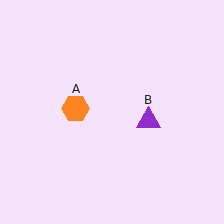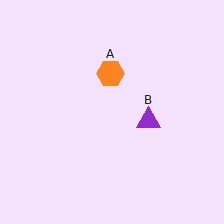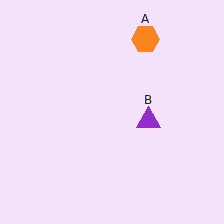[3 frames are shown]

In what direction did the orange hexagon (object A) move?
The orange hexagon (object A) moved up and to the right.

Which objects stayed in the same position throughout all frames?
Purple triangle (object B) remained stationary.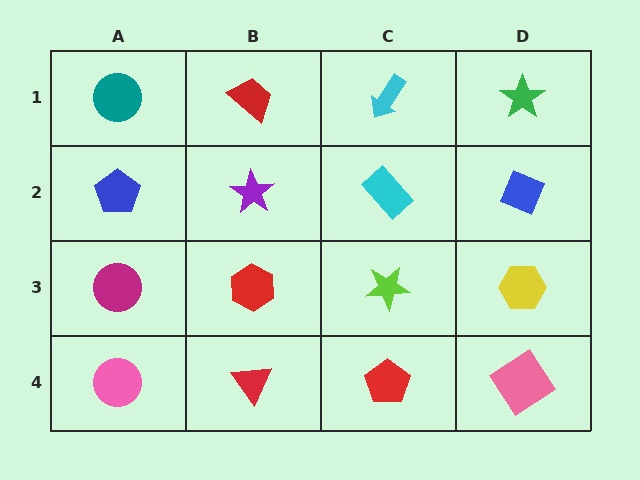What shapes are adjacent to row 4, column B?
A red hexagon (row 3, column B), a pink circle (row 4, column A), a red pentagon (row 4, column C).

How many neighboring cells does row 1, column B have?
3.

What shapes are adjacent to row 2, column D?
A green star (row 1, column D), a yellow hexagon (row 3, column D), a cyan rectangle (row 2, column C).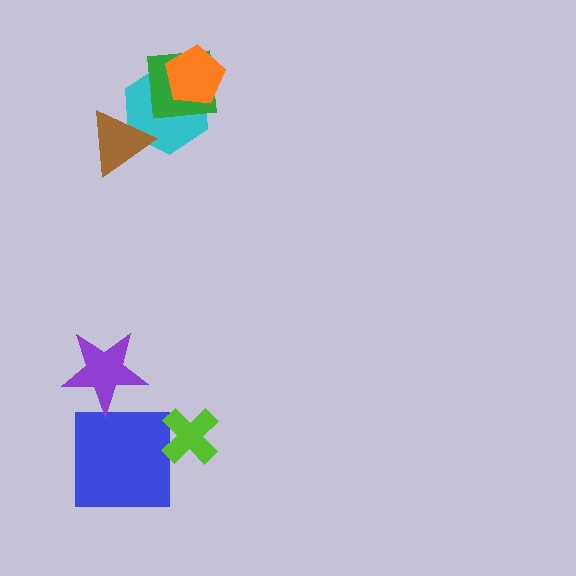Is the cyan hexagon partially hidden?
Yes, it is partially covered by another shape.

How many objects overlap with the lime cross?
0 objects overlap with the lime cross.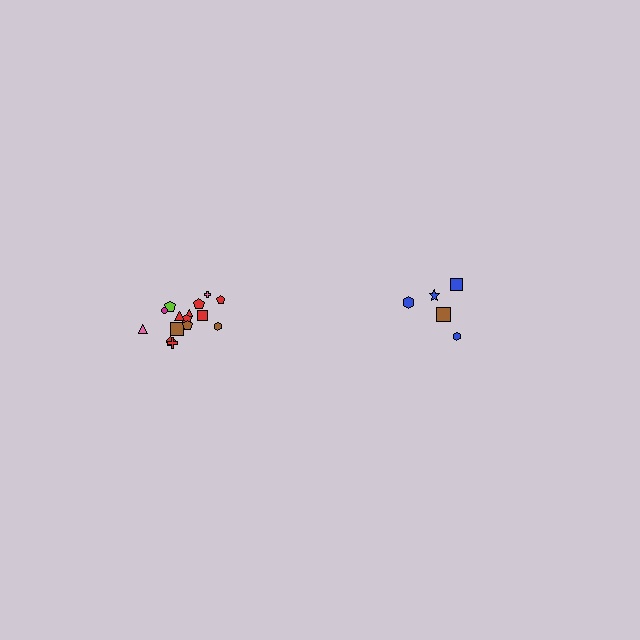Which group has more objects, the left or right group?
The left group.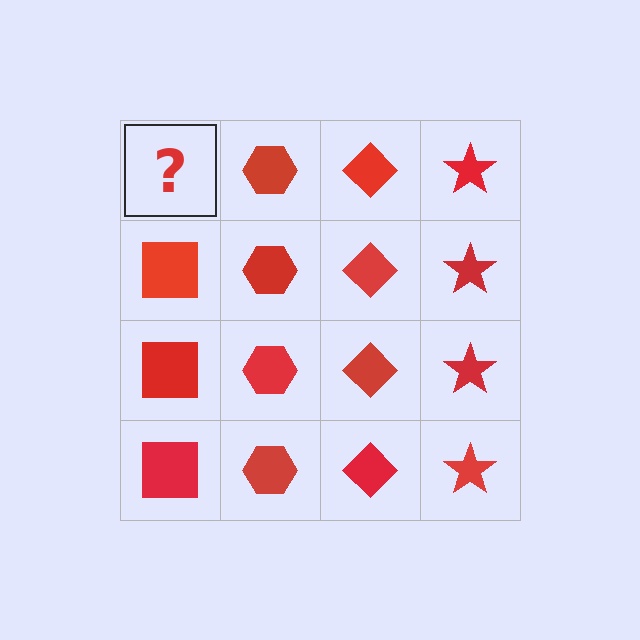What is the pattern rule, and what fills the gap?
The rule is that each column has a consistent shape. The gap should be filled with a red square.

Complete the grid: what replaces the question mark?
The question mark should be replaced with a red square.